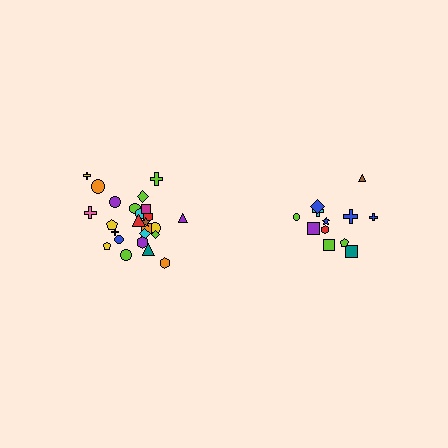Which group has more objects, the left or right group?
The left group.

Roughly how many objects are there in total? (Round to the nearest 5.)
Roughly 35 objects in total.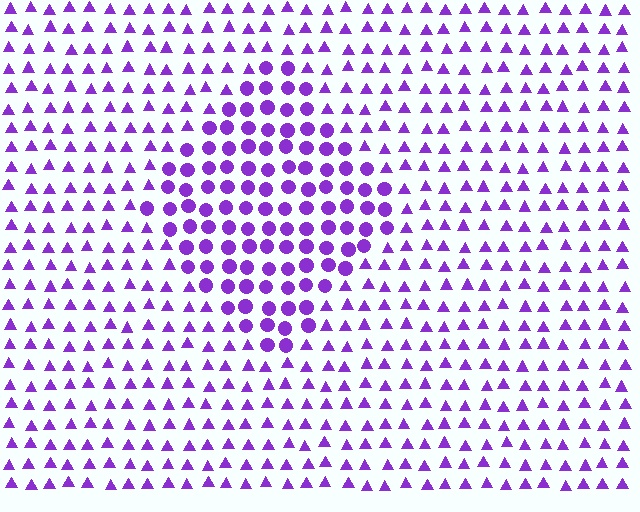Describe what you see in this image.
The image is filled with small purple elements arranged in a uniform grid. A diamond-shaped region contains circles, while the surrounding area contains triangles. The boundary is defined purely by the change in element shape.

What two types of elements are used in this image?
The image uses circles inside the diamond region and triangles outside it.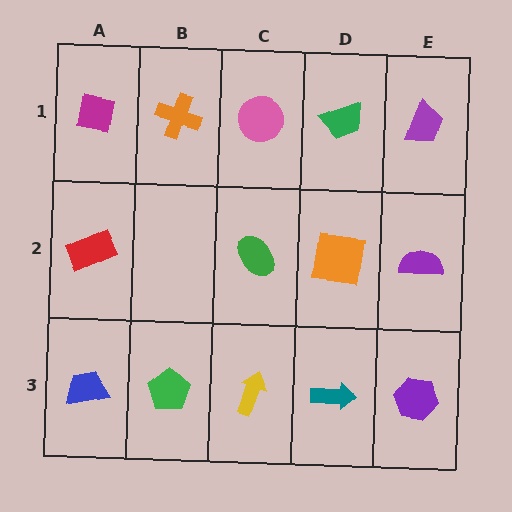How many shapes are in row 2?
4 shapes.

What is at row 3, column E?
A purple hexagon.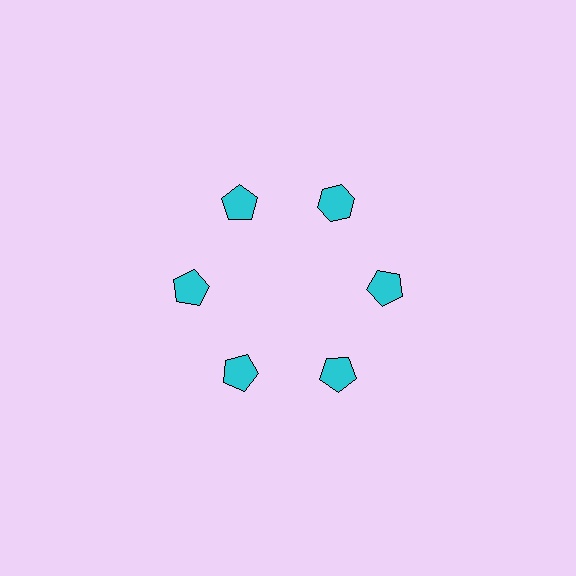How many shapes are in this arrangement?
There are 6 shapes arranged in a ring pattern.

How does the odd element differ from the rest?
It has a different shape: hexagon instead of pentagon.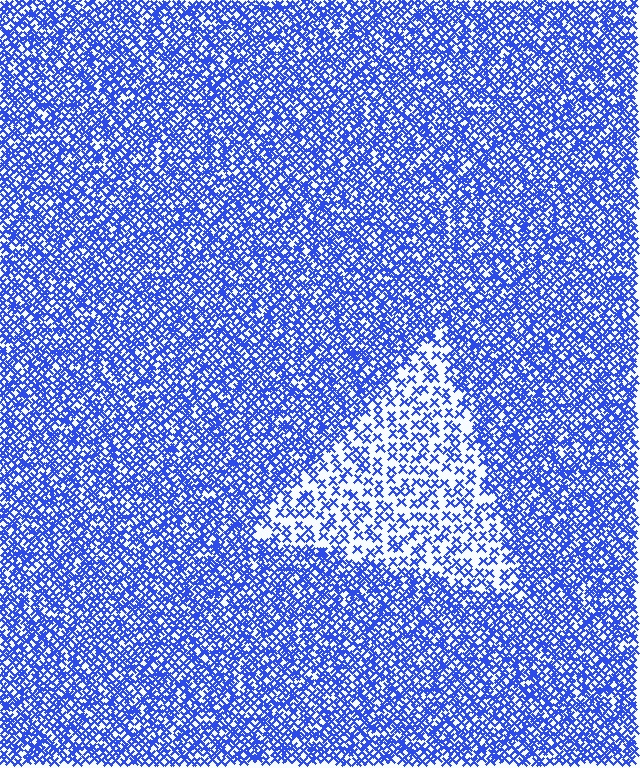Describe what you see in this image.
The image contains small blue elements arranged at two different densities. A triangle-shaped region is visible where the elements are less densely packed than the surrounding area.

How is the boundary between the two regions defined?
The boundary is defined by a change in element density (approximately 2.3x ratio). All elements are the same color, size, and shape.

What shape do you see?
I see a triangle.